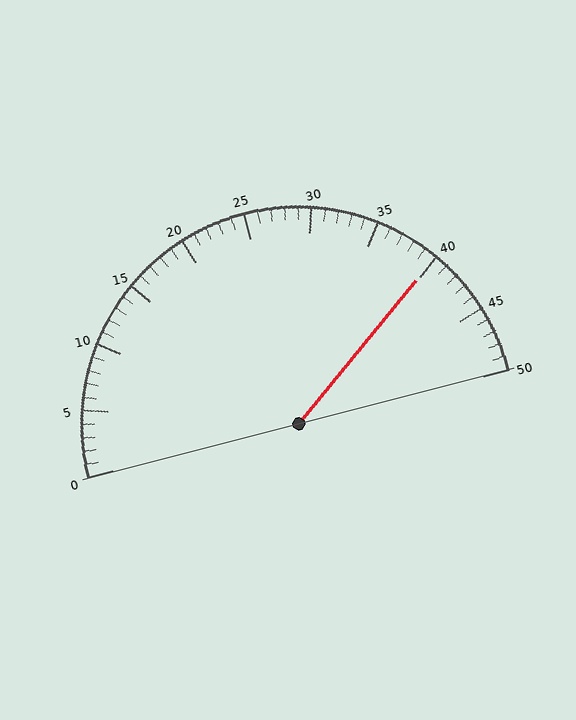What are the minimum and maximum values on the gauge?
The gauge ranges from 0 to 50.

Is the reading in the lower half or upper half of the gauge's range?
The reading is in the upper half of the range (0 to 50).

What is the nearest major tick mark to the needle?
The nearest major tick mark is 40.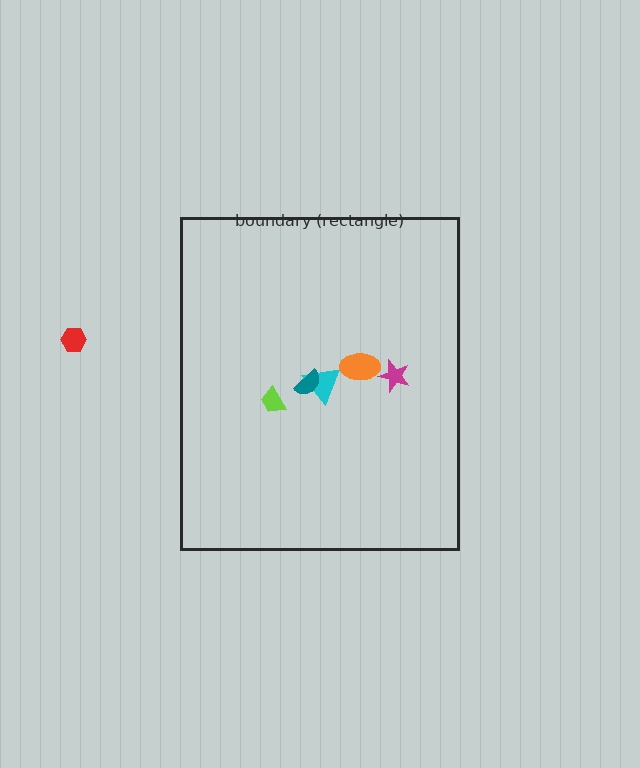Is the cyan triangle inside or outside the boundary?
Inside.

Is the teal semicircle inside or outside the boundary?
Inside.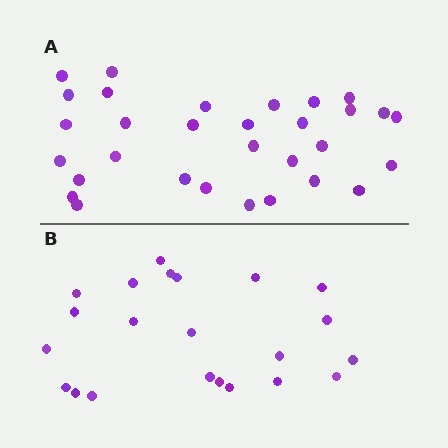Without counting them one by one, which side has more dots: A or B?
Region A (the top region) has more dots.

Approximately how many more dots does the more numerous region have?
Region A has roughly 8 or so more dots than region B.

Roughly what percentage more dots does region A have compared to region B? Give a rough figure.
About 40% more.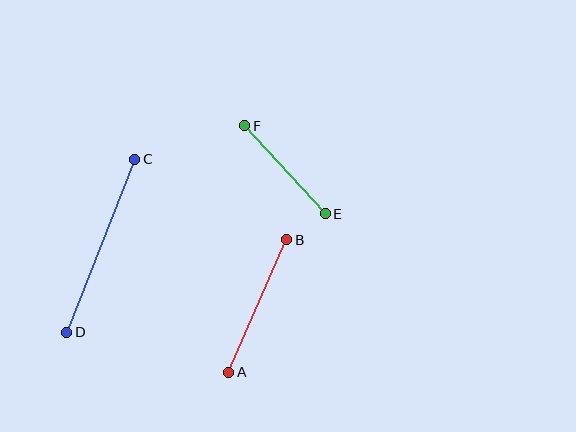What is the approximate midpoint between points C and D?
The midpoint is at approximately (101, 246) pixels.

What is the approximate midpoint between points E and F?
The midpoint is at approximately (285, 170) pixels.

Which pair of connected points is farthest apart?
Points C and D are farthest apart.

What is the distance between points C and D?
The distance is approximately 186 pixels.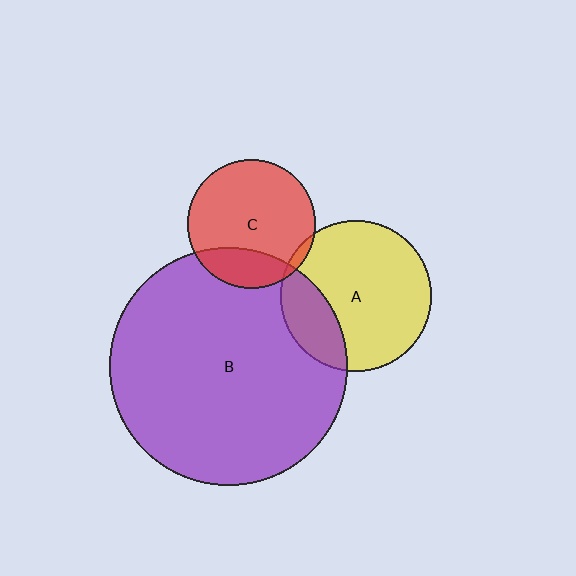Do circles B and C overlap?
Yes.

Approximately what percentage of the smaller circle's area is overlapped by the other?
Approximately 20%.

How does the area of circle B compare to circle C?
Approximately 3.4 times.